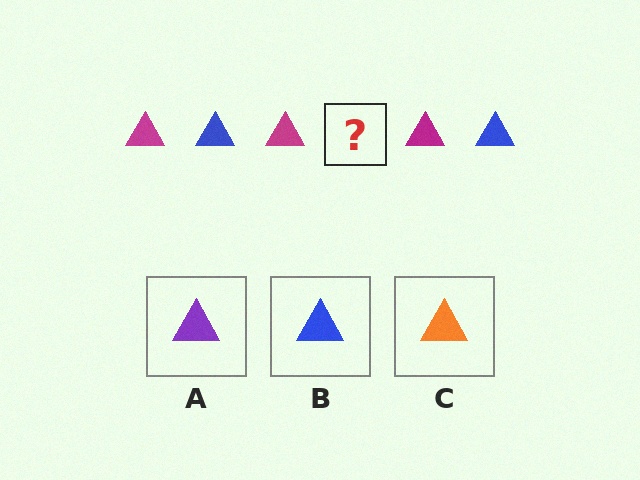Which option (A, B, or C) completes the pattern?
B.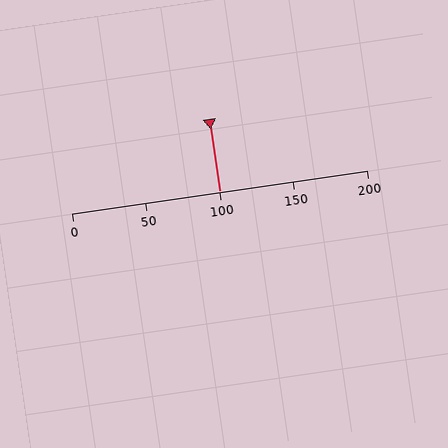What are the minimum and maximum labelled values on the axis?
The axis runs from 0 to 200.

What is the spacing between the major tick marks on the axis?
The major ticks are spaced 50 apart.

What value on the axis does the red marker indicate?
The marker indicates approximately 100.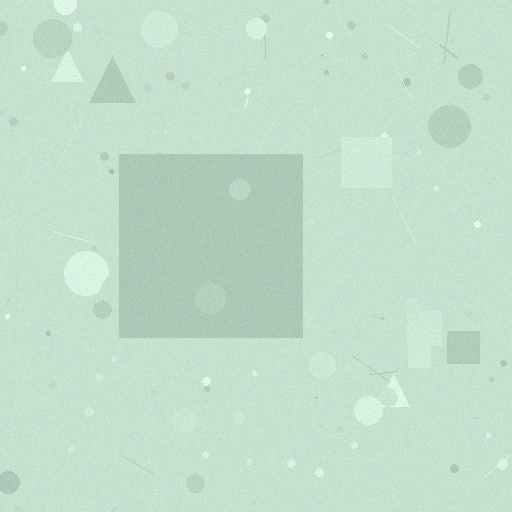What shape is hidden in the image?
A square is hidden in the image.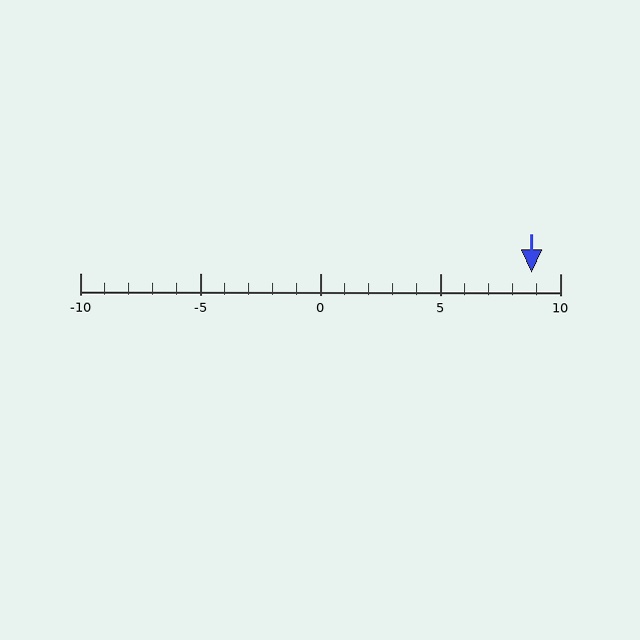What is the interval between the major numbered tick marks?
The major tick marks are spaced 5 units apart.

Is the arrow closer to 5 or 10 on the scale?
The arrow is closer to 10.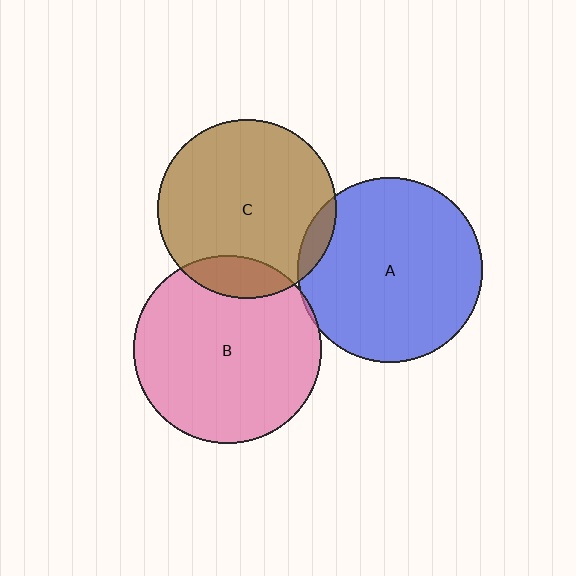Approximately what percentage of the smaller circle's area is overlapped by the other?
Approximately 15%.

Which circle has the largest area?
Circle B (pink).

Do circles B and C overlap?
Yes.